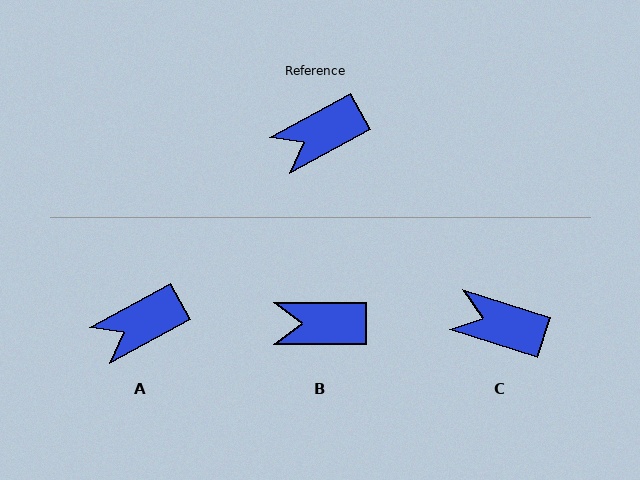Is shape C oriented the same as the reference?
No, it is off by about 46 degrees.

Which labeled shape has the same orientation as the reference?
A.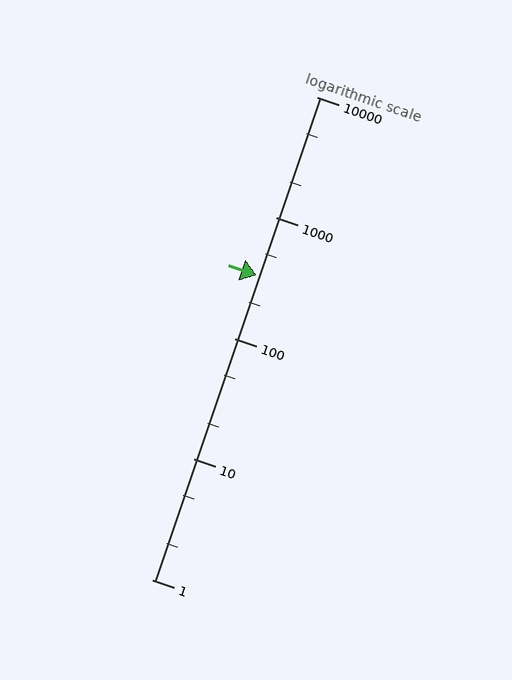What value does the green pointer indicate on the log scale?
The pointer indicates approximately 330.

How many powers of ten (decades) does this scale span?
The scale spans 4 decades, from 1 to 10000.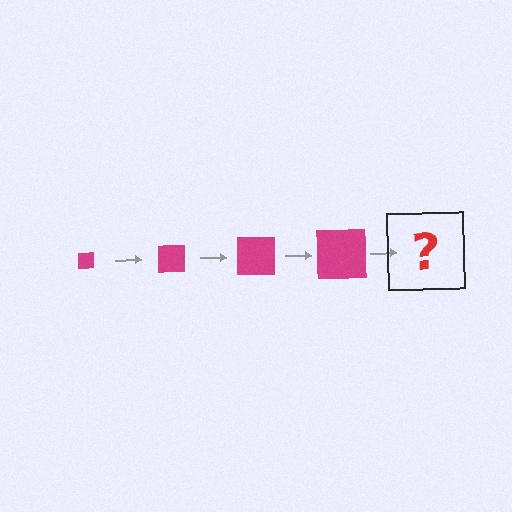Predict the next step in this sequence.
The next step is a magenta square, larger than the previous one.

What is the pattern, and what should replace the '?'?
The pattern is that the square gets progressively larger each step. The '?' should be a magenta square, larger than the previous one.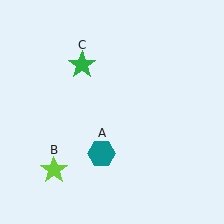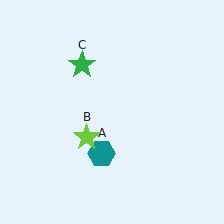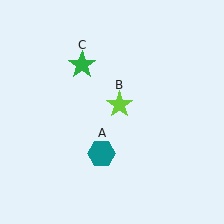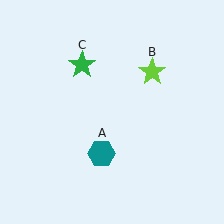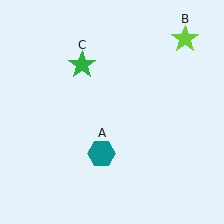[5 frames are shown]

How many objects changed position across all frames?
1 object changed position: lime star (object B).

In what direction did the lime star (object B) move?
The lime star (object B) moved up and to the right.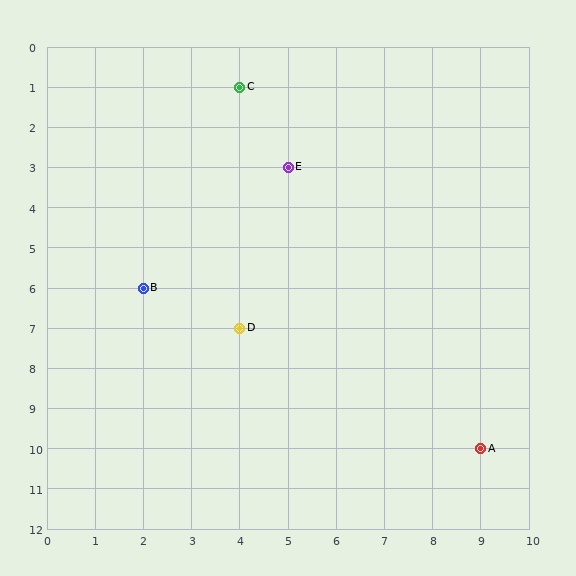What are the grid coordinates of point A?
Point A is at grid coordinates (9, 10).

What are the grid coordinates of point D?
Point D is at grid coordinates (4, 7).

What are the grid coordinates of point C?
Point C is at grid coordinates (4, 1).